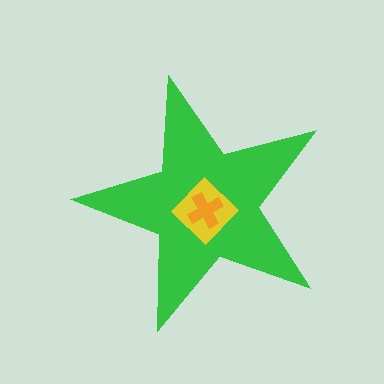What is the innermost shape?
The orange cross.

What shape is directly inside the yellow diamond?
The orange cross.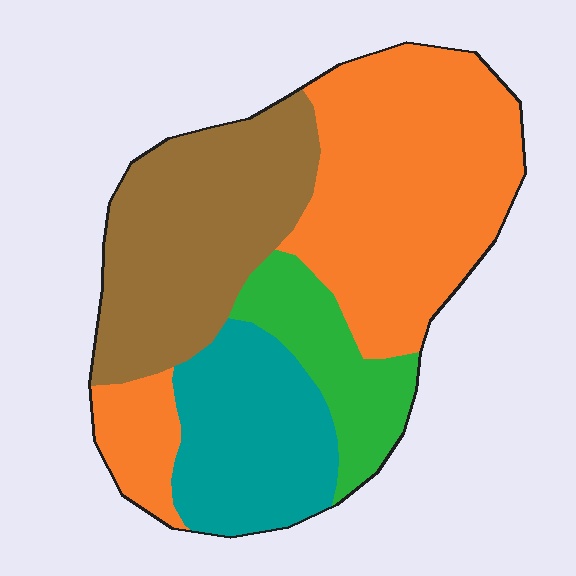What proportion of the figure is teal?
Teal takes up between a sixth and a third of the figure.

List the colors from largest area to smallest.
From largest to smallest: orange, brown, teal, green.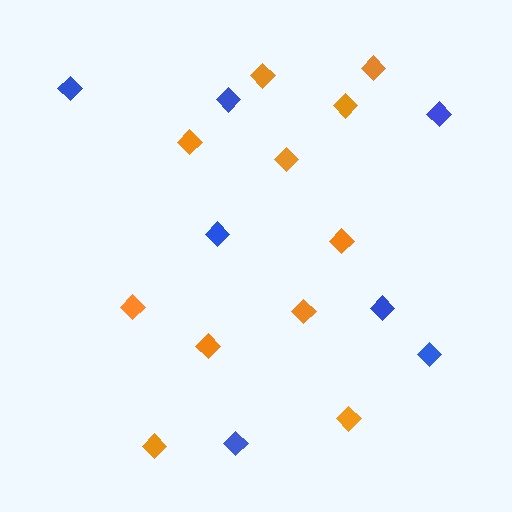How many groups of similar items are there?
There are 2 groups: one group of blue diamonds (7) and one group of orange diamonds (11).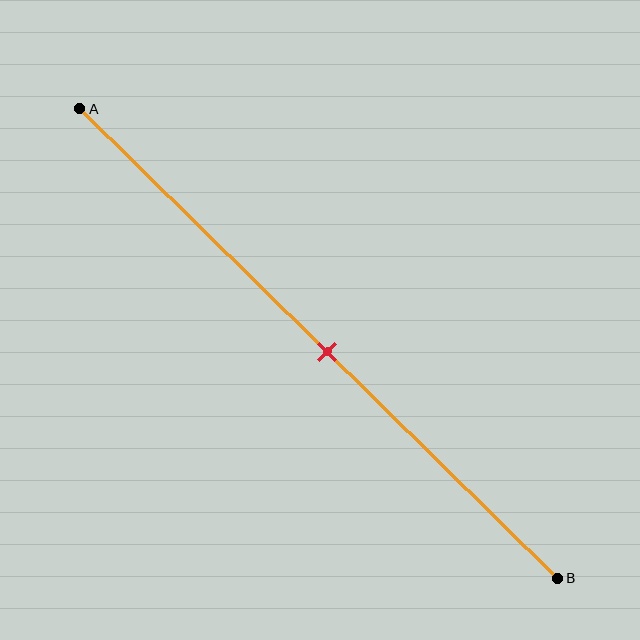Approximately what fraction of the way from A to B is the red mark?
The red mark is approximately 50% of the way from A to B.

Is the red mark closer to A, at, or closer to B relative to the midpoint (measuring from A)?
The red mark is approximately at the midpoint of segment AB.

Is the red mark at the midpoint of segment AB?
Yes, the mark is approximately at the midpoint.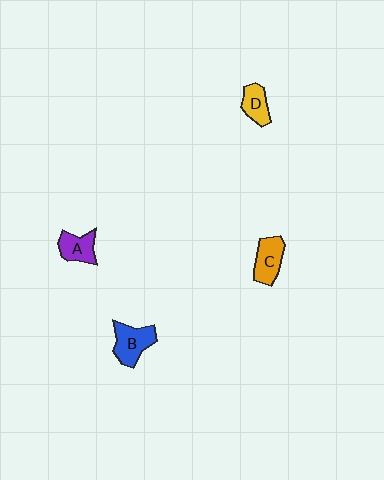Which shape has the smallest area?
Shape D (yellow).